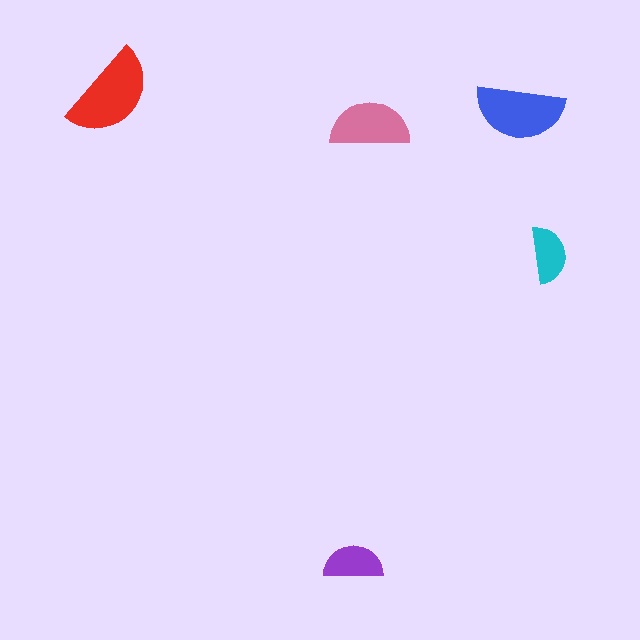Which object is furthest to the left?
The red semicircle is leftmost.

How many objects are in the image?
There are 5 objects in the image.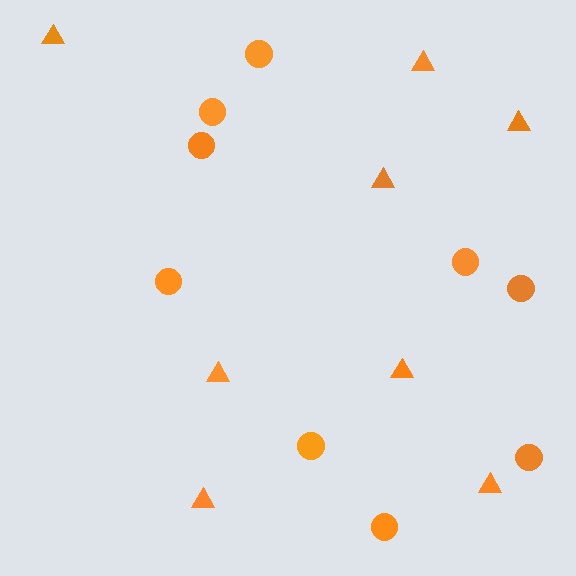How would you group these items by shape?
There are 2 groups: one group of circles (9) and one group of triangles (8).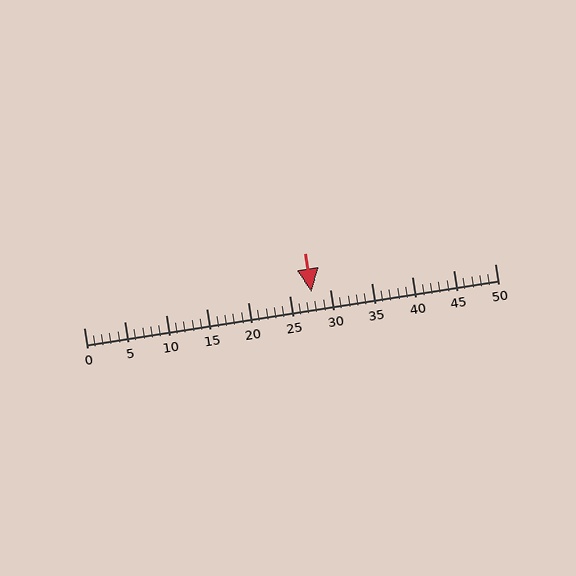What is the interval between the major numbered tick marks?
The major tick marks are spaced 5 units apart.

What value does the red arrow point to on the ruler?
The red arrow points to approximately 28.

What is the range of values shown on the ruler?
The ruler shows values from 0 to 50.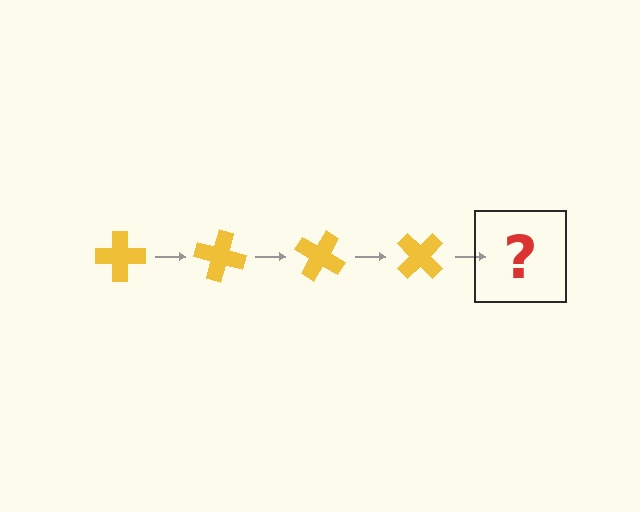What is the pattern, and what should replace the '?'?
The pattern is that the cross rotates 15 degrees each step. The '?' should be a yellow cross rotated 60 degrees.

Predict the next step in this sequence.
The next step is a yellow cross rotated 60 degrees.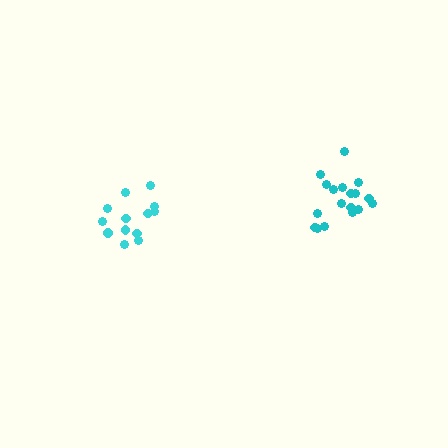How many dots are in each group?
Group 1: 13 dots, Group 2: 18 dots (31 total).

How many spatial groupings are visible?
There are 2 spatial groupings.